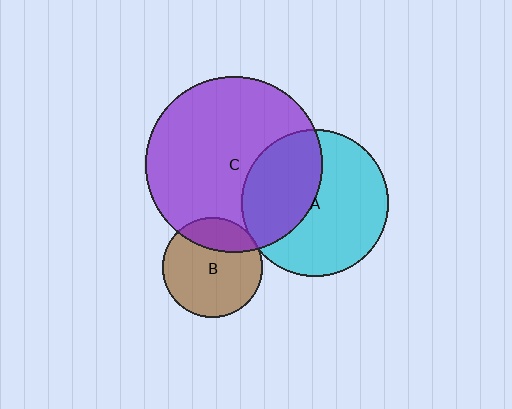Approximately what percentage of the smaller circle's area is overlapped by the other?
Approximately 25%.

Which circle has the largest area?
Circle C (purple).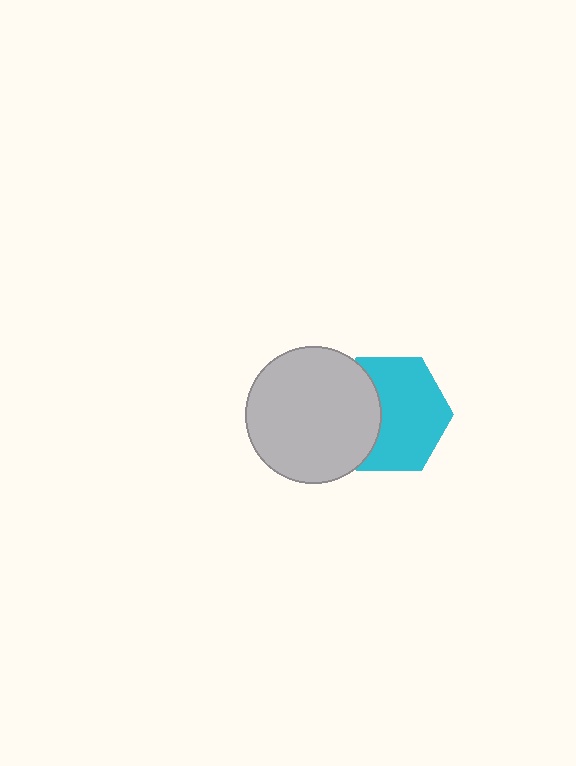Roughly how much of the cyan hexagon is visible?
Most of it is visible (roughly 66%).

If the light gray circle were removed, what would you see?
You would see the complete cyan hexagon.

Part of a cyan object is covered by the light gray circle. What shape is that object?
It is a hexagon.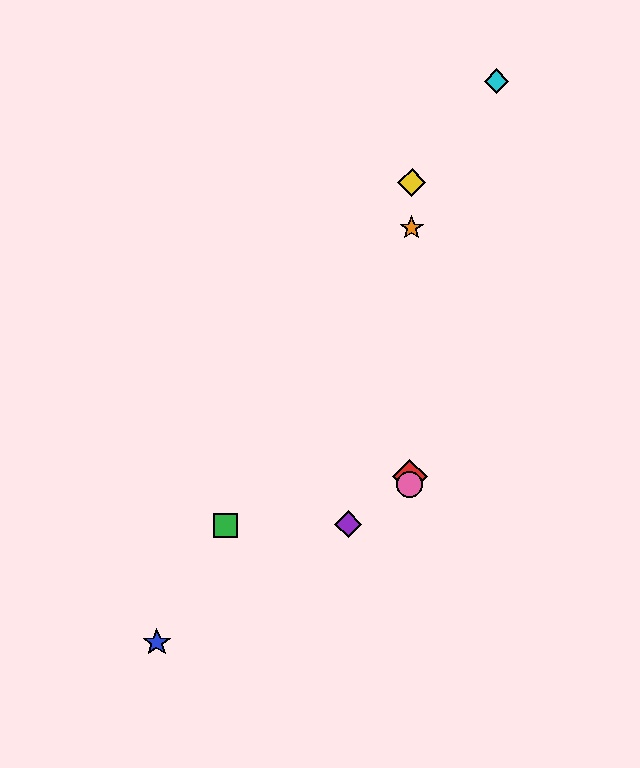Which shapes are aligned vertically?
The red diamond, the yellow diamond, the orange star, the pink circle are aligned vertically.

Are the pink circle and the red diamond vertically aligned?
Yes, both are at x≈410.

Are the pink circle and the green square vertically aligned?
No, the pink circle is at x≈410 and the green square is at x≈225.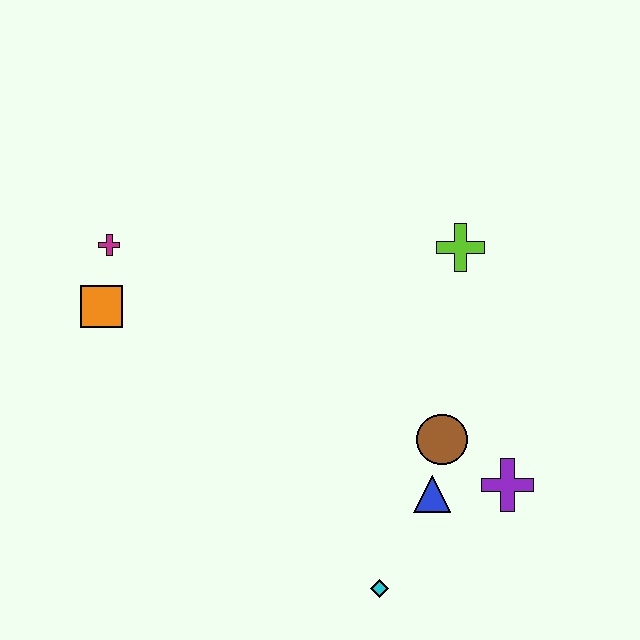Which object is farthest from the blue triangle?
The magenta cross is farthest from the blue triangle.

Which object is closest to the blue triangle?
The brown circle is closest to the blue triangle.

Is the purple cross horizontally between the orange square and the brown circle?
No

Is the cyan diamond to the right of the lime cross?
No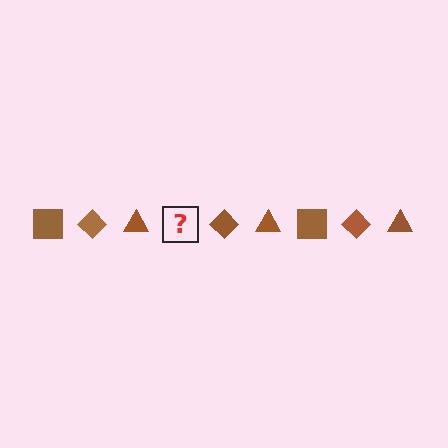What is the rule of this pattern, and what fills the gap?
The rule is that the pattern cycles through square, diamond, triangle shapes in brown. The gap should be filled with a brown square.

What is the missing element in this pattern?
The missing element is a brown square.